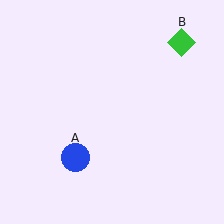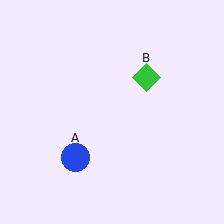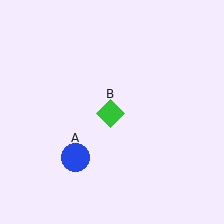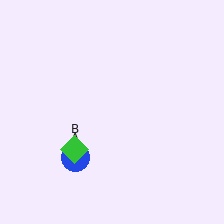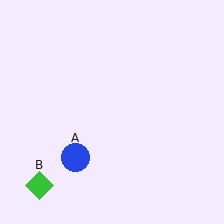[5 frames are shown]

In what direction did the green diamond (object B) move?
The green diamond (object B) moved down and to the left.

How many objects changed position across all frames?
1 object changed position: green diamond (object B).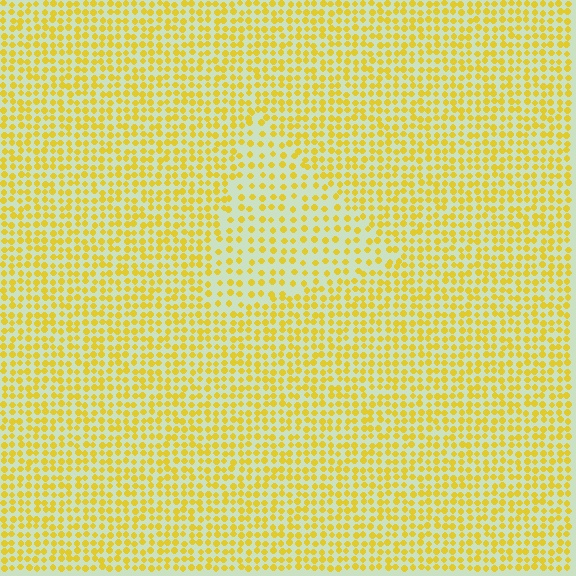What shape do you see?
I see a triangle.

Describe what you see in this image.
The image contains small yellow elements arranged at two different densities. A triangle-shaped region is visible where the elements are less densely packed than the surrounding area.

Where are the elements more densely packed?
The elements are more densely packed outside the triangle boundary.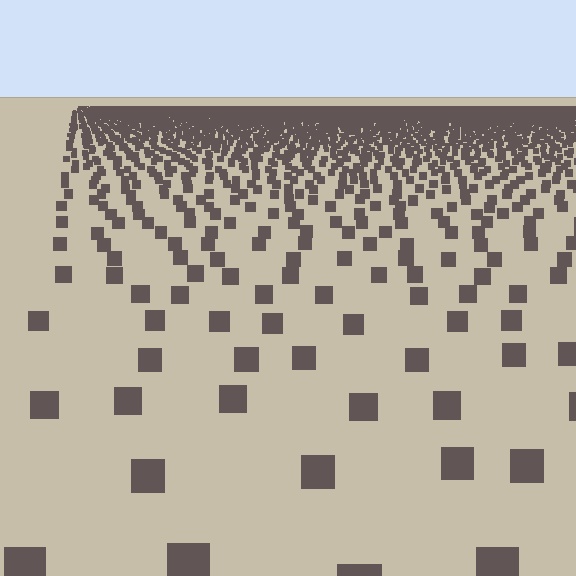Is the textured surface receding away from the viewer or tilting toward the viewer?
The surface is receding away from the viewer. Texture elements get smaller and denser toward the top.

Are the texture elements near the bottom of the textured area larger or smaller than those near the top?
Larger. Near the bottom, elements are closer to the viewer and appear at a bigger on-screen size.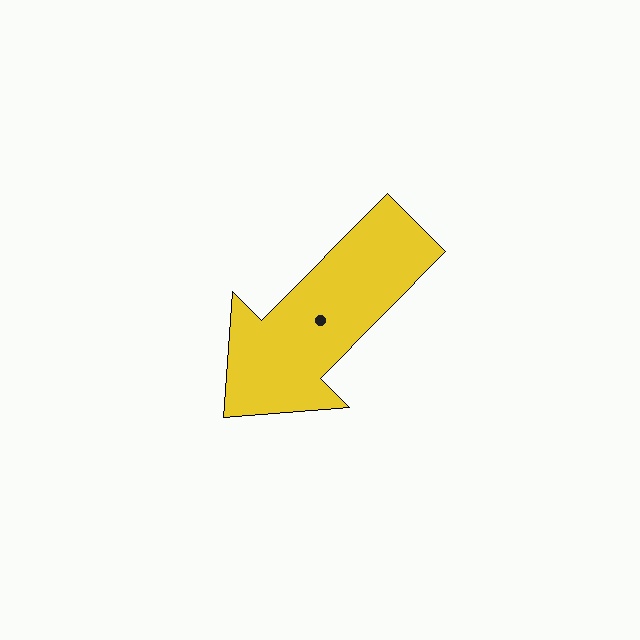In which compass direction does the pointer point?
Southwest.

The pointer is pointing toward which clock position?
Roughly 7 o'clock.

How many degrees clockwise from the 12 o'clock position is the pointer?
Approximately 225 degrees.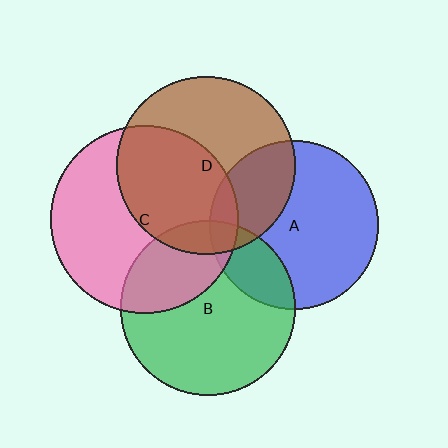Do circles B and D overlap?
Yes.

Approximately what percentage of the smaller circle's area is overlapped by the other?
Approximately 10%.